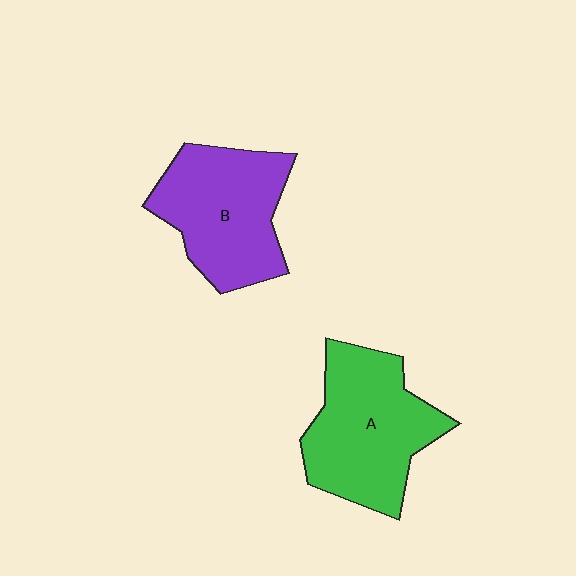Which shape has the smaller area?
Shape B (purple).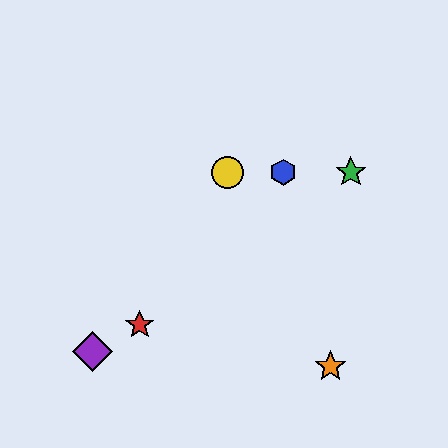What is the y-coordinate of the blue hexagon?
The blue hexagon is at y≈172.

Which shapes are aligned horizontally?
The blue hexagon, the green star, the yellow circle are aligned horizontally.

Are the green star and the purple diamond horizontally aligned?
No, the green star is at y≈172 and the purple diamond is at y≈352.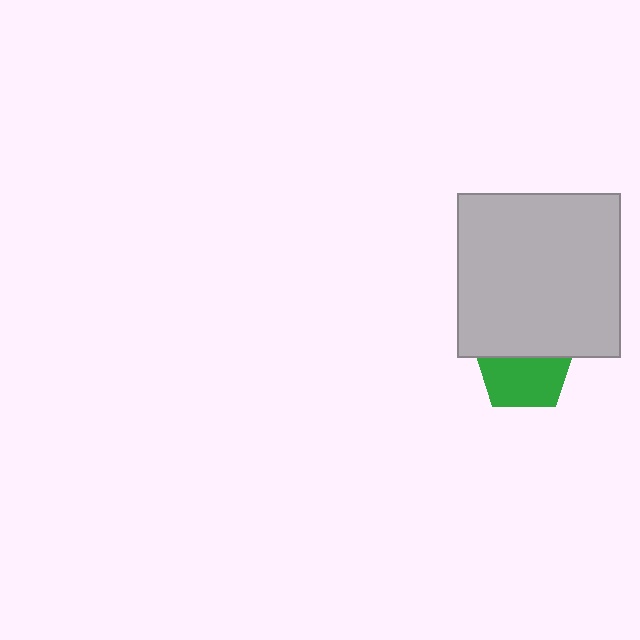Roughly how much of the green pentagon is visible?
About half of it is visible (roughly 57%).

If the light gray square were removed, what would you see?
You would see the complete green pentagon.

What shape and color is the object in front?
The object in front is a light gray square.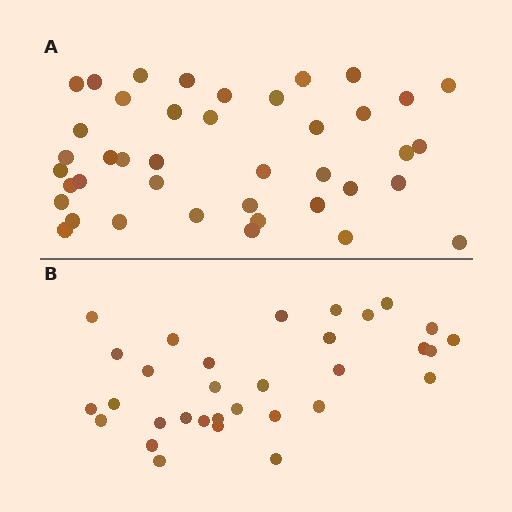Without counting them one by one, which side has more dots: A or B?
Region A (the top region) has more dots.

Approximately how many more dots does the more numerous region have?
Region A has roughly 8 or so more dots than region B.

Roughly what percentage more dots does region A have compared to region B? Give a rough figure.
About 30% more.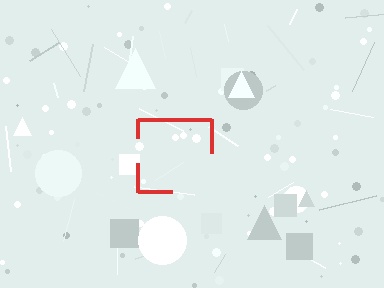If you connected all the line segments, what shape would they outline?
They would outline a square.